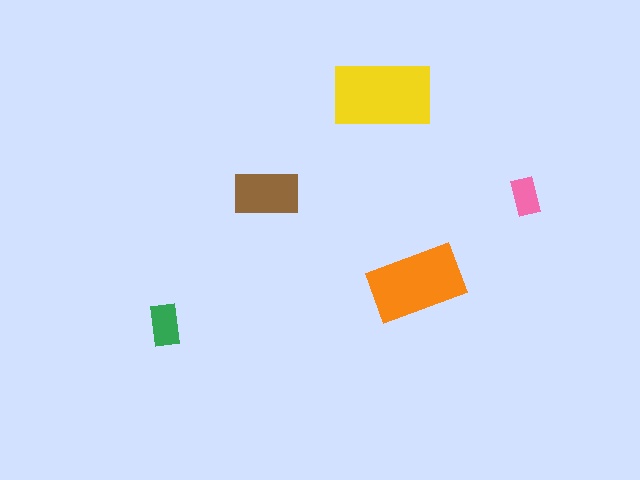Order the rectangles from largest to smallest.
the yellow one, the orange one, the brown one, the green one, the pink one.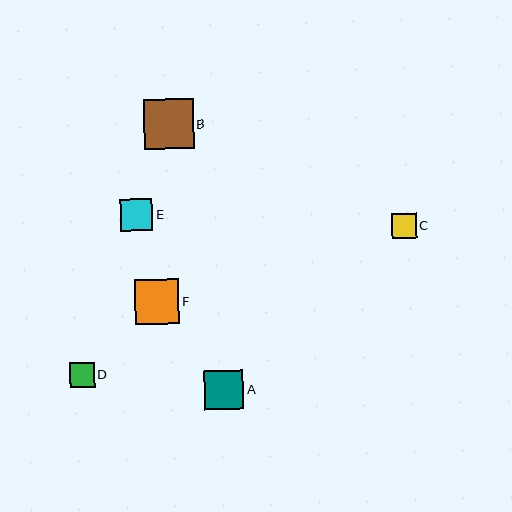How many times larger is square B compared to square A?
Square B is approximately 1.3 times the size of square A.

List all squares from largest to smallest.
From largest to smallest: B, F, A, E, D, C.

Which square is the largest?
Square B is the largest with a size of approximately 50 pixels.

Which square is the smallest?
Square C is the smallest with a size of approximately 25 pixels.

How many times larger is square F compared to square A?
Square F is approximately 1.1 times the size of square A.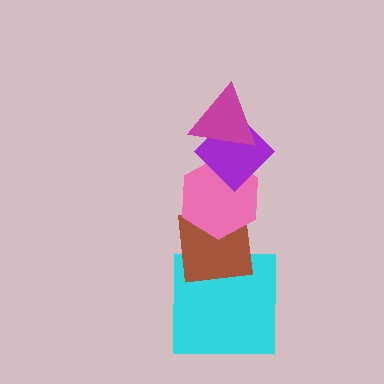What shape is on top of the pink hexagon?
The purple diamond is on top of the pink hexagon.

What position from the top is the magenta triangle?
The magenta triangle is 1st from the top.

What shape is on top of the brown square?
The pink hexagon is on top of the brown square.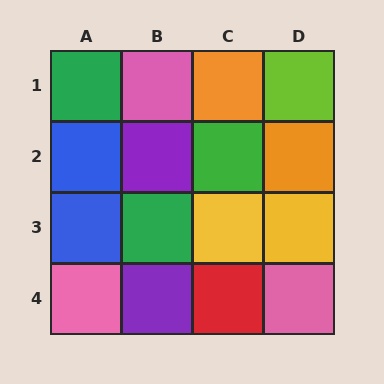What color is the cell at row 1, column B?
Pink.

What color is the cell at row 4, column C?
Red.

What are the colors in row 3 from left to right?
Blue, green, yellow, yellow.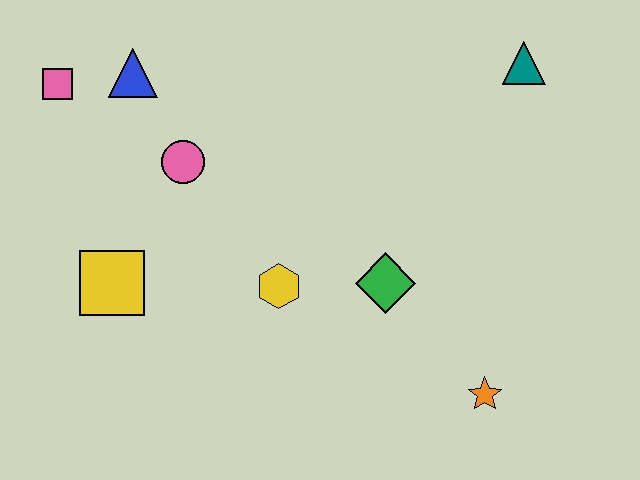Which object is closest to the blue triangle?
The pink square is closest to the blue triangle.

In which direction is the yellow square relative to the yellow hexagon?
The yellow square is to the left of the yellow hexagon.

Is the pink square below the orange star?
No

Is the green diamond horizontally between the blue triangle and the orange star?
Yes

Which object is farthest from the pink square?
The orange star is farthest from the pink square.